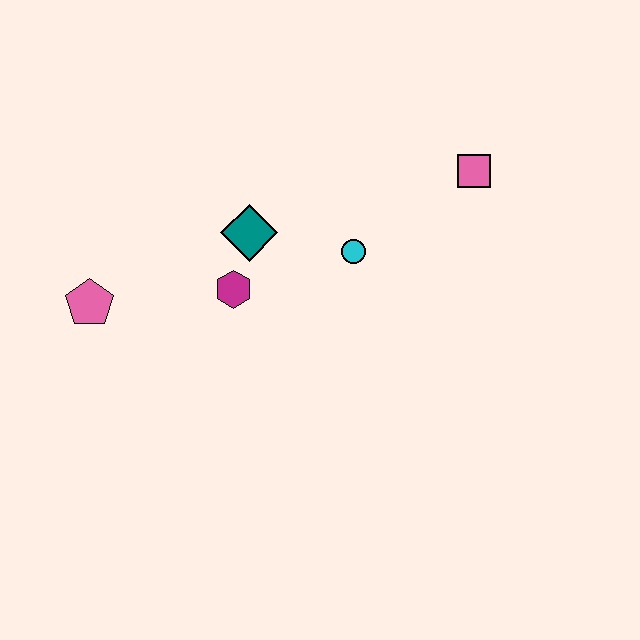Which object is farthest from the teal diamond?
The pink square is farthest from the teal diamond.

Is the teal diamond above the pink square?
No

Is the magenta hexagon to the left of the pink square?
Yes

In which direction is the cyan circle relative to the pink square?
The cyan circle is to the left of the pink square.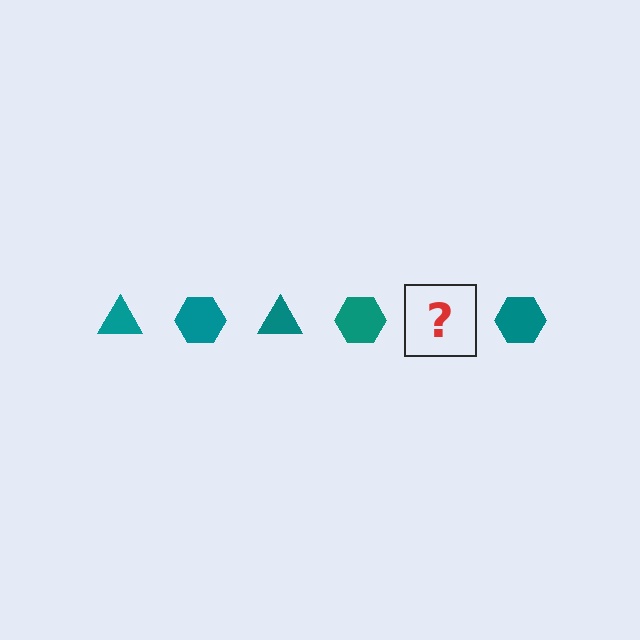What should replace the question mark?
The question mark should be replaced with a teal triangle.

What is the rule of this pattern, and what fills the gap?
The rule is that the pattern cycles through triangle, hexagon shapes in teal. The gap should be filled with a teal triangle.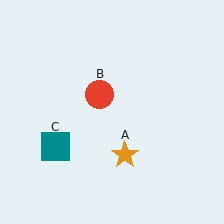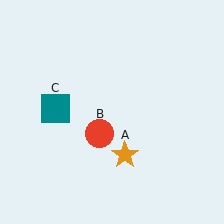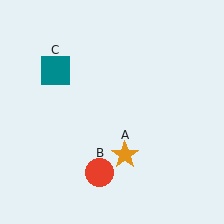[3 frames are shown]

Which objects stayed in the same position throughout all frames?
Orange star (object A) remained stationary.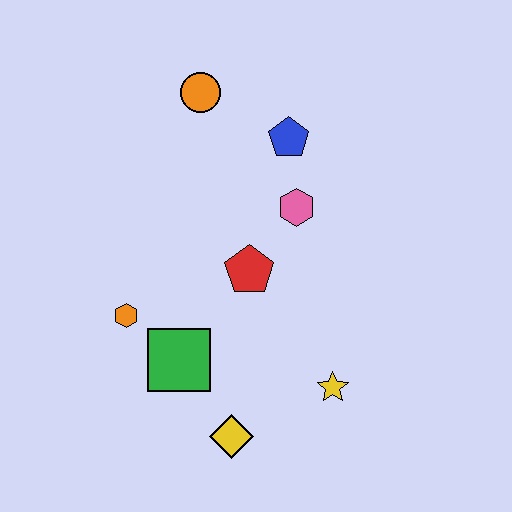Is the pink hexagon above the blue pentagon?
No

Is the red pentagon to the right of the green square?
Yes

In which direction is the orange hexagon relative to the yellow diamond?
The orange hexagon is above the yellow diamond.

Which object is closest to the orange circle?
The blue pentagon is closest to the orange circle.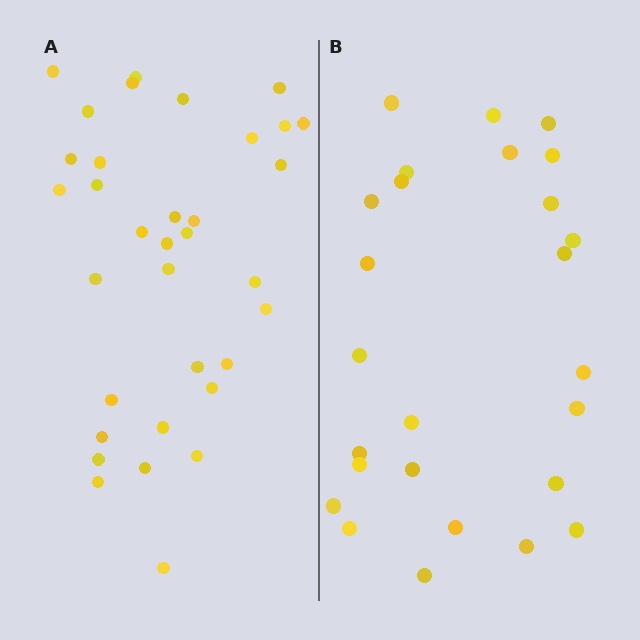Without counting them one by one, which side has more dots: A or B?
Region A (the left region) has more dots.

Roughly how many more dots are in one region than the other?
Region A has roughly 8 or so more dots than region B.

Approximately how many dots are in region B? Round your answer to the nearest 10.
About 30 dots. (The exact count is 26, which rounds to 30.)